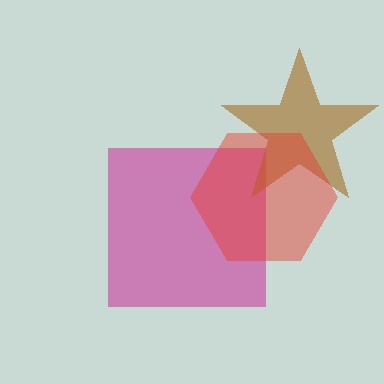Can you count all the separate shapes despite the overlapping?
Yes, there are 3 separate shapes.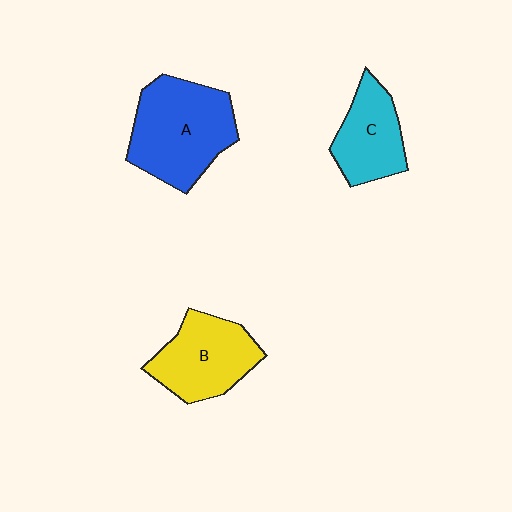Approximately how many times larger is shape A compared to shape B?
Approximately 1.3 times.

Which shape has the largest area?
Shape A (blue).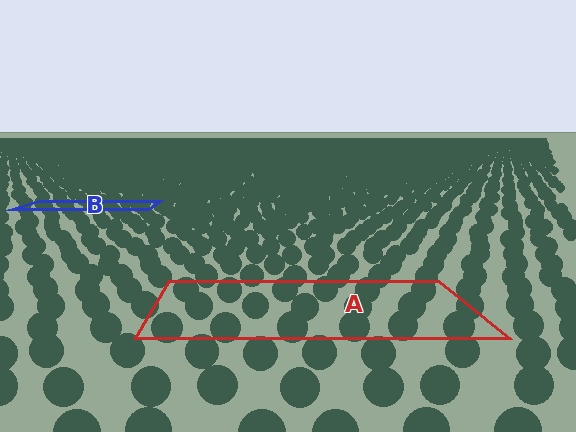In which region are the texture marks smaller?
The texture marks are smaller in region B, because it is farther away.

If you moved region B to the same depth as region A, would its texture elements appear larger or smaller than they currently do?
They would appear larger. At a closer depth, the same texture elements are projected at a bigger on-screen size.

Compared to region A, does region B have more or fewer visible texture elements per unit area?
Region B has more texture elements per unit area — they are packed more densely because it is farther away.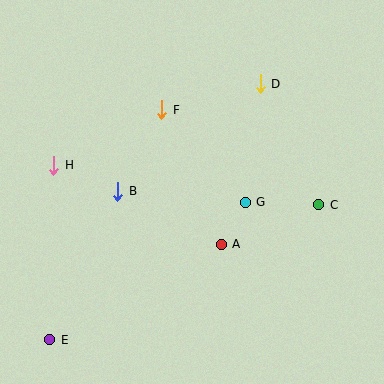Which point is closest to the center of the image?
Point G at (245, 202) is closest to the center.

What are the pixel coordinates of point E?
Point E is at (50, 340).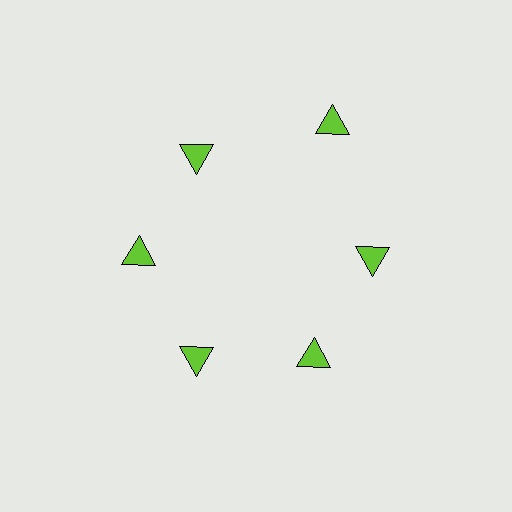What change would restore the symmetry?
The symmetry would be restored by moving it inward, back onto the ring so that all 6 triangles sit at equal angles and equal distance from the center.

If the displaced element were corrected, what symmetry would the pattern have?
It would have 6-fold rotational symmetry — the pattern would map onto itself every 60 degrees.